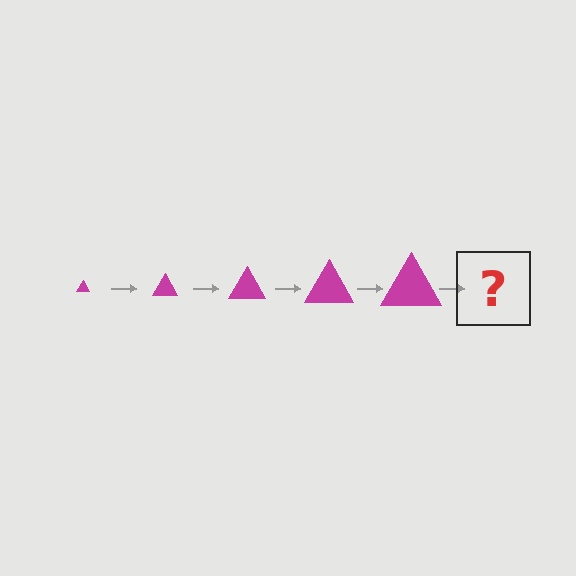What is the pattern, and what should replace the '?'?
The pattern is that the triangle gets progressively larger each step. The '?' should be a magenta triangle, larger than the previous one.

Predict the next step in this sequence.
The next step is a magenta triangle, larger than the previous one.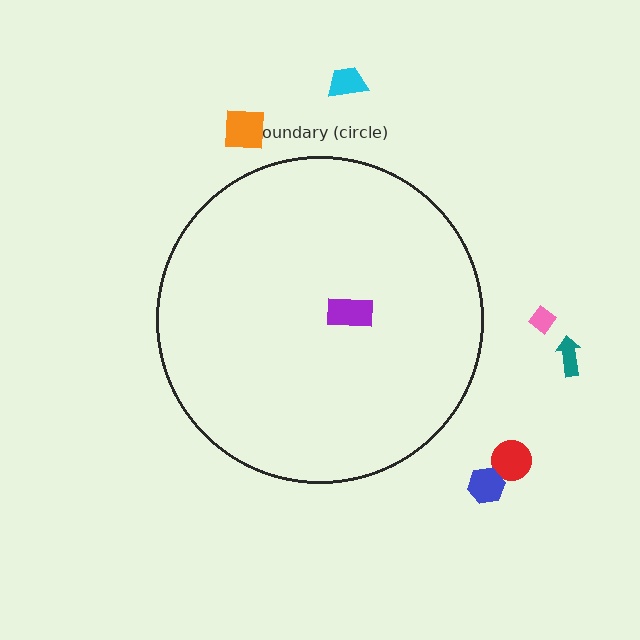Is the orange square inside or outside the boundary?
Outside.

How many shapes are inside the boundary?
1 inside, 6 outside.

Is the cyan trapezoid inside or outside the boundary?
Outside.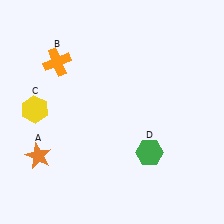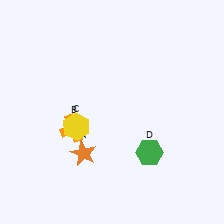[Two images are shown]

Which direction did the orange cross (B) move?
The orange cross (B) moved down.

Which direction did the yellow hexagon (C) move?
The yellow hexagon (C) moved right.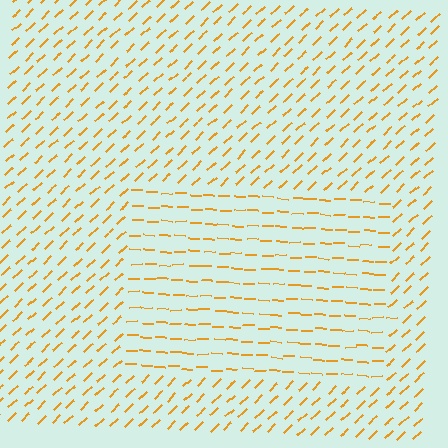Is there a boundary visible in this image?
Yes, there is a texture boundary formed by a change in line orientation.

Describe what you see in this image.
The image is filled with small orange line segments. A rectangle region in the image has lines oriented differently from the surrounding lines, creating a visible texture boundary.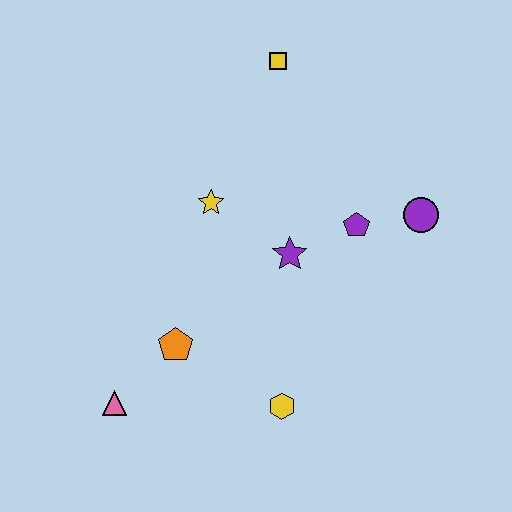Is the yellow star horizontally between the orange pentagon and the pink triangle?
No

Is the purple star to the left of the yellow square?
No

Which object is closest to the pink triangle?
The orange pentagon is closest to the pink triangle.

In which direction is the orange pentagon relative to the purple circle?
The orange pentagon is to the left of the purple circle.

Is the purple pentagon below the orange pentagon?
No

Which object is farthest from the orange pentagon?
The yellow square is farthest from the orange pentagon.